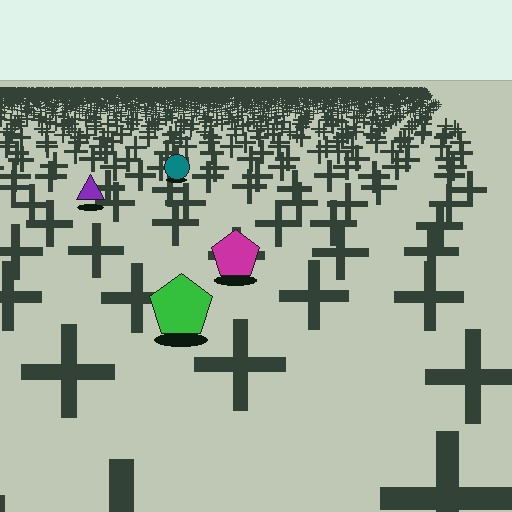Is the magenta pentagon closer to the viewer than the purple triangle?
Yes. The magenta pentagon is closer — you can tell from the texture gradient: the ground texture is coarser near it.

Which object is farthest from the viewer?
The teal circle is farthest from the viewer. It appears smaller and the ground texture around it is denser.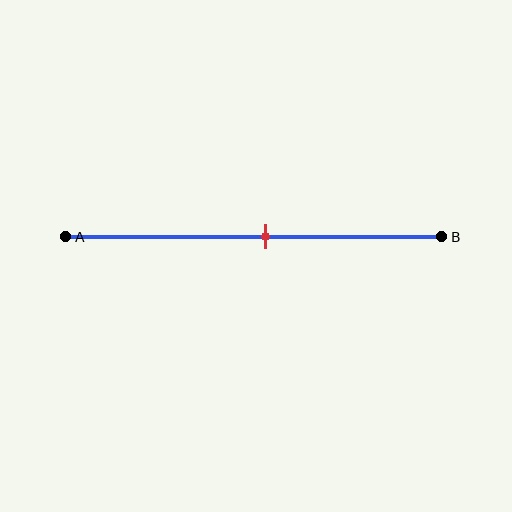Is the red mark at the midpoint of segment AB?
No, the mark is at about 55% from A, not at the 50% midpoint.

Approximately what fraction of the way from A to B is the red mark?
The red mark is approximately 55% of the way from A to B.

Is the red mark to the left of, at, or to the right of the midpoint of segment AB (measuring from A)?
The red mark is to the right of the midpoint of segment AB.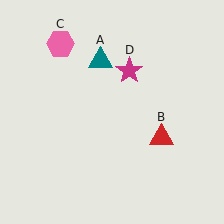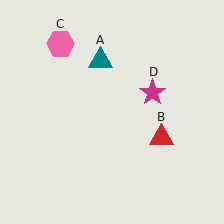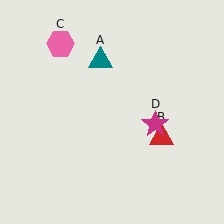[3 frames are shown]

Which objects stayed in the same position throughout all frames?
Teal triangle (object A) and red triangle (object B) and pink hexagon (object C) remained stationary.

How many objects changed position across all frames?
1 object changed position: magenta star (object D).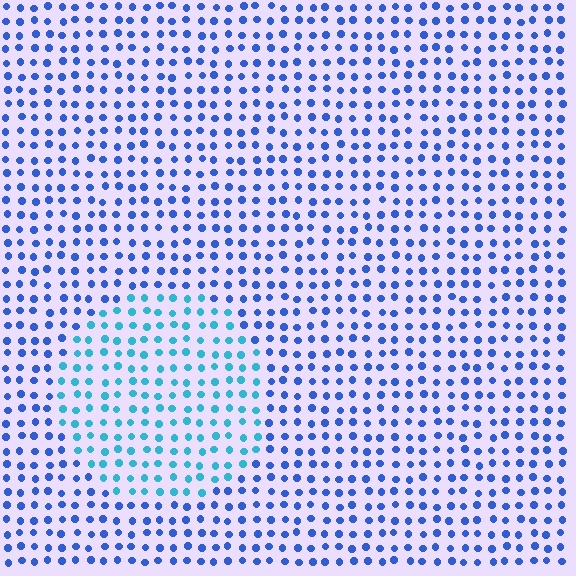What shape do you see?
I see a circle.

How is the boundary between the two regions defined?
The boundary is defined purely by a slight shift in hue (about 35 degrees). Spacing, size, and orientation are identical on both sides.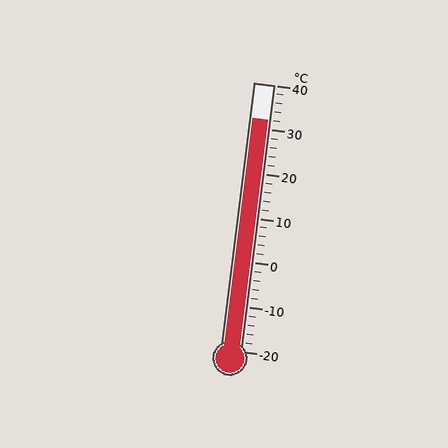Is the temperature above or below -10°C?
The temperature is above -10°C.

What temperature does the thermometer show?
The thermometer shows approximately 32°C.